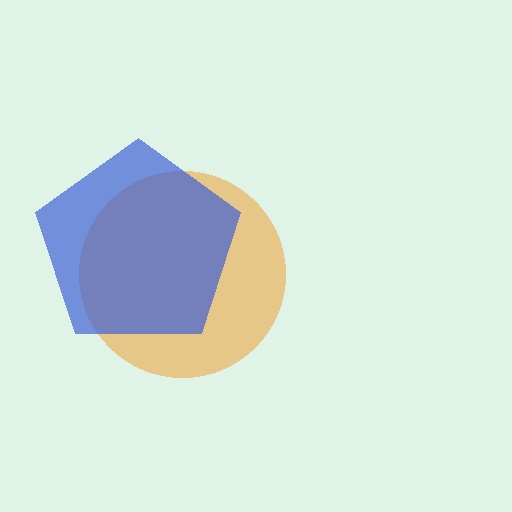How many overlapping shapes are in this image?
There are 2 overlapping shapes in the image.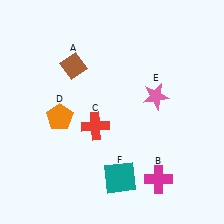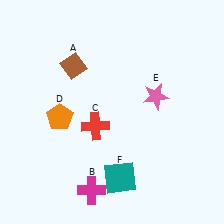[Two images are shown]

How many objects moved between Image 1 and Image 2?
1 object moved between the two images.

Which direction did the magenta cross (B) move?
The magenta cross (B) moved left.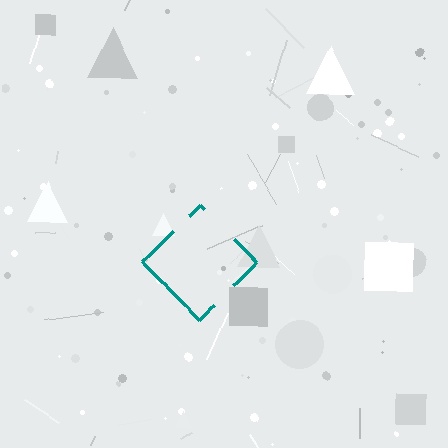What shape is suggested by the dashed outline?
The dashed outline suggests a diamond.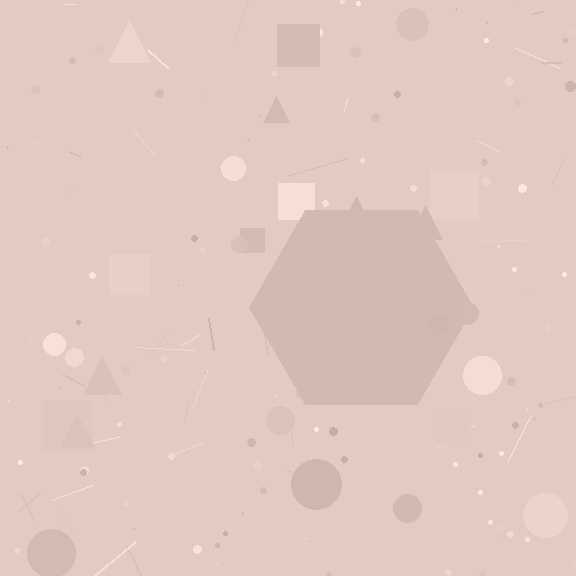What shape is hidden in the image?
A hexagon is hidden in the image.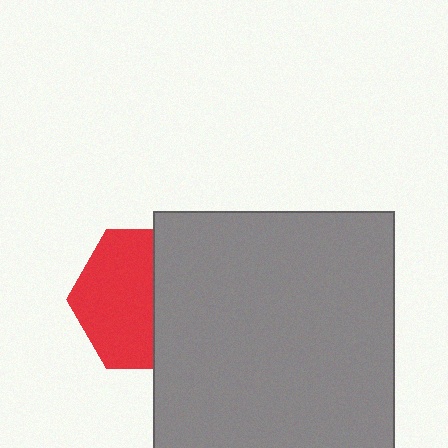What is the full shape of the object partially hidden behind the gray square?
The partially hidden object is a red hexagon.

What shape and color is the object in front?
The object in front is a gray square.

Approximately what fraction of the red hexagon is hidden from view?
Roughly 44% of the red hexagon is hidden behind the gray square.